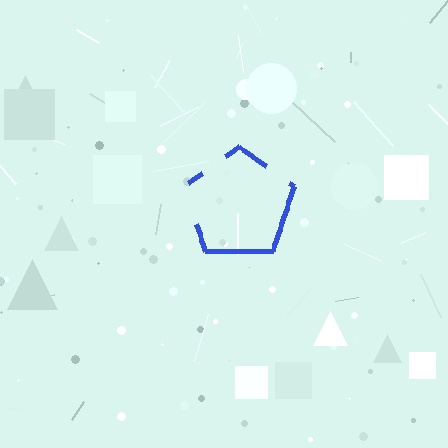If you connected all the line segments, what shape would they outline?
They would outline a pentagon.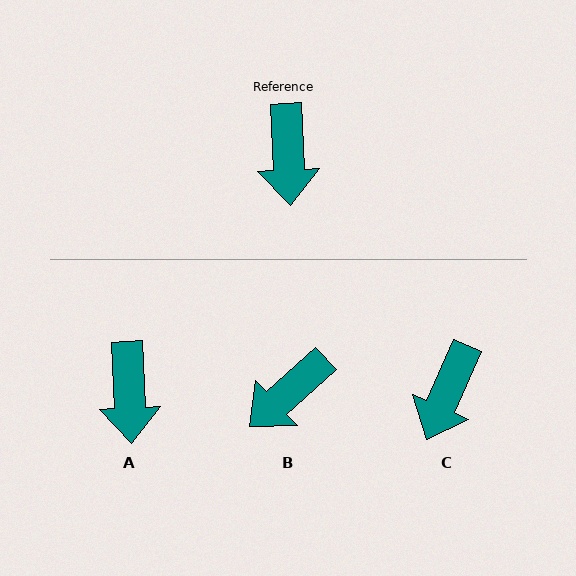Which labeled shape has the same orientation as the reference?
A.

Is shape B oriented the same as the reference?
No, it is off by about 51 degrees.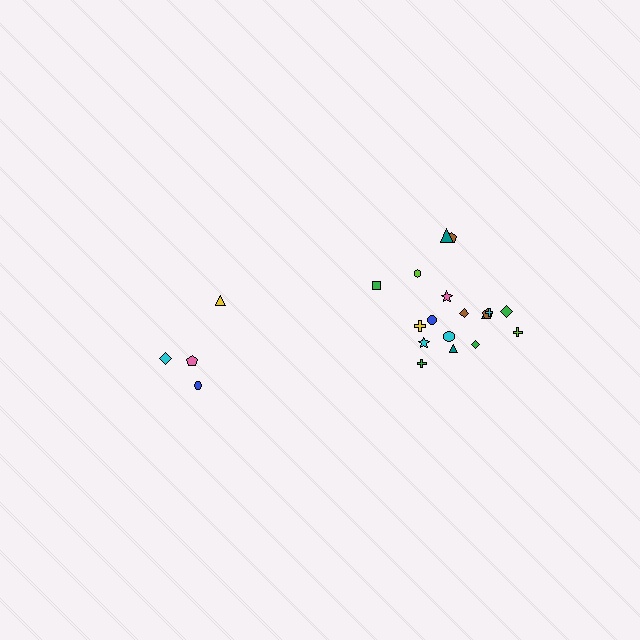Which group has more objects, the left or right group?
The right group.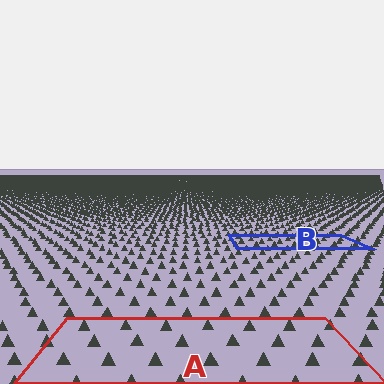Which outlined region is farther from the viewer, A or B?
Region B is farther from the viewer — the texture elements inside it appear smaller and more densely packed.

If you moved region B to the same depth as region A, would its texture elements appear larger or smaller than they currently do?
They would appear larger. At a closer depth, the same texture elements are projected at a bigger on-screen size.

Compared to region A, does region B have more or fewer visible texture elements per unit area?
Region B has more texture elements per unit area — they are packed more densely because it is farther away.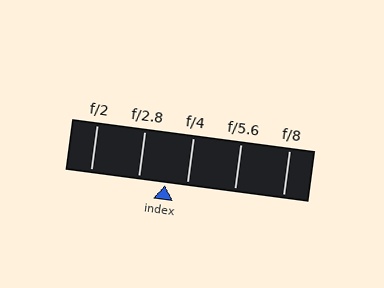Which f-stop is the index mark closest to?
The index mark is closest to f/4.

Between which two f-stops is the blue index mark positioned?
The index mark is between f/2.8 and f/4.